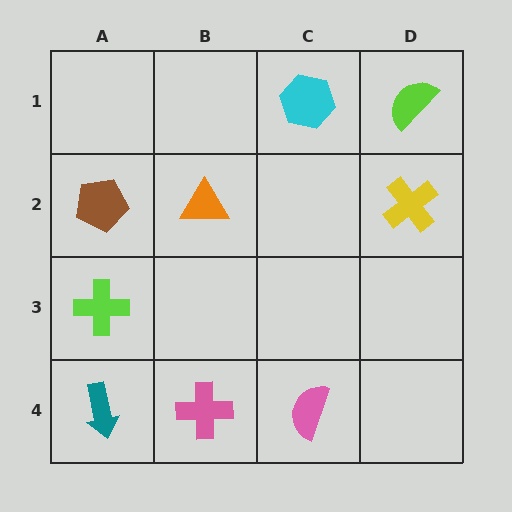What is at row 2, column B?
An orange triangle.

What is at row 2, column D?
A yellow cross.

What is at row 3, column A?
A lime cross.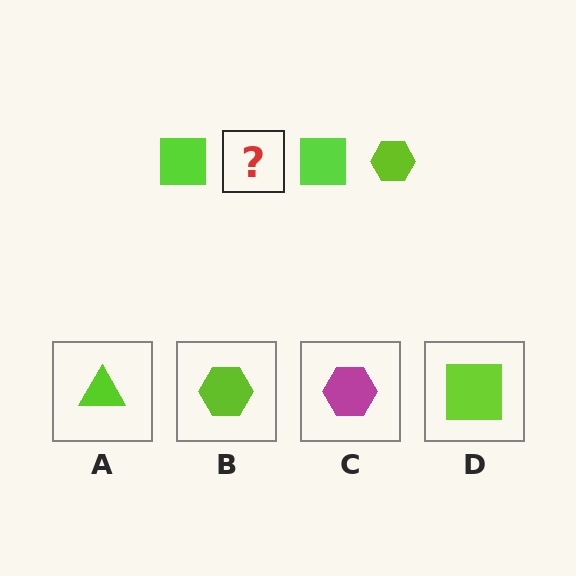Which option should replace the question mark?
Option B.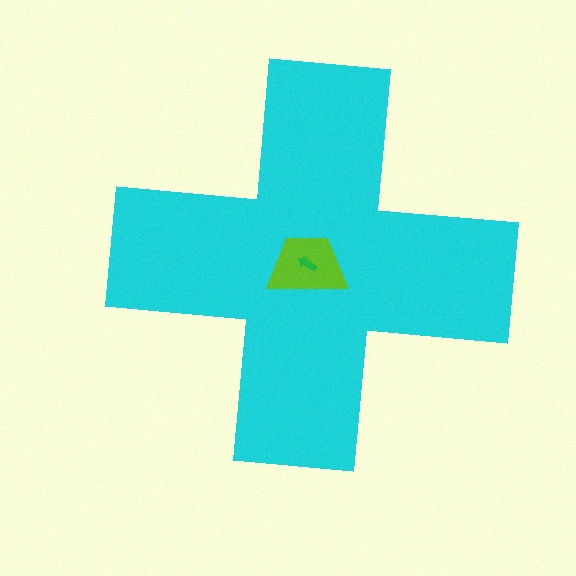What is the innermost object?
The green arrow.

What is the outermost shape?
The cyan cross.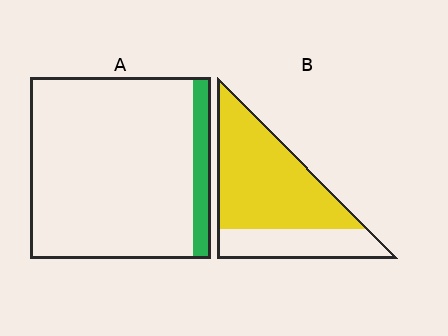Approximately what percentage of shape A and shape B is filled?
A is approximately 10% and B is approximately 70%.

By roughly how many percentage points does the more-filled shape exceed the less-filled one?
By roughly 60 percentage points (B over A).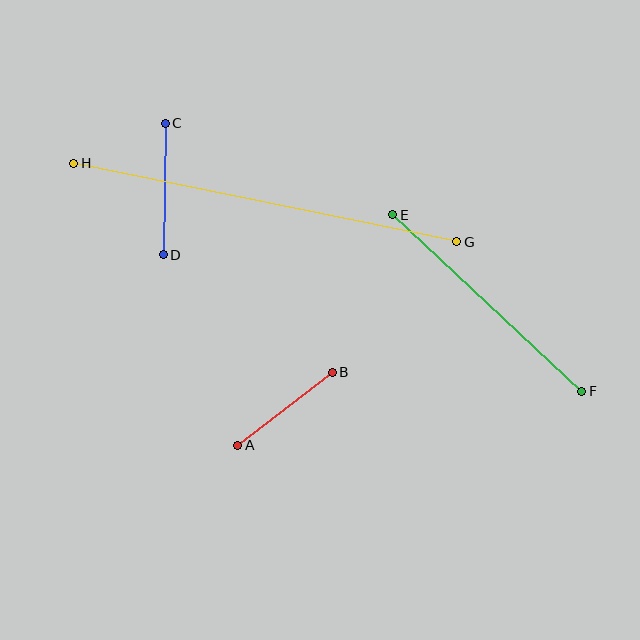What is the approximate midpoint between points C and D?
The midpoint is at approximately (164, 189) pixels.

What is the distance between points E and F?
The distance is approximately 258 pixels.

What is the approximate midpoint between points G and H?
The midpoint is at approximately (265, 202) pixels.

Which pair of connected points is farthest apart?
Points G and H are farthest apart.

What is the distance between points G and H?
The distance is approximately 391 pixels.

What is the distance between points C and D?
The distance is approximately 131 pixels.